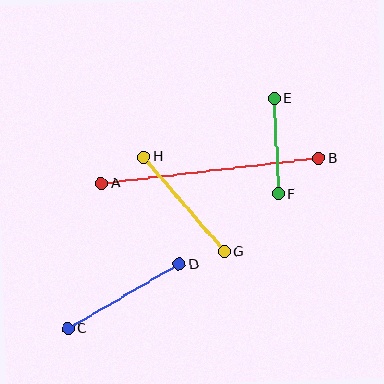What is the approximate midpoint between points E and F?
The midpoint is at approximately (276, 146) pixels.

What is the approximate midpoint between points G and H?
The midpoint is at approximately (184, 204) pixels.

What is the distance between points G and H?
The distance is approximately 124 pixels.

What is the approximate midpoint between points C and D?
The midpoint is at approximately (123, 296) pixels.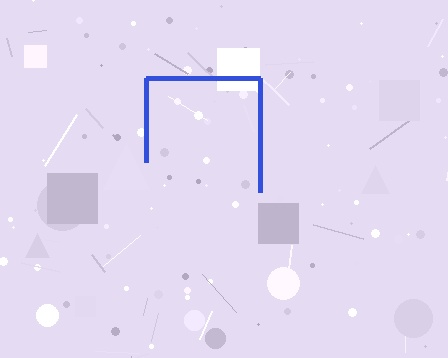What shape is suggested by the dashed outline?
The dashed outline suggests a square.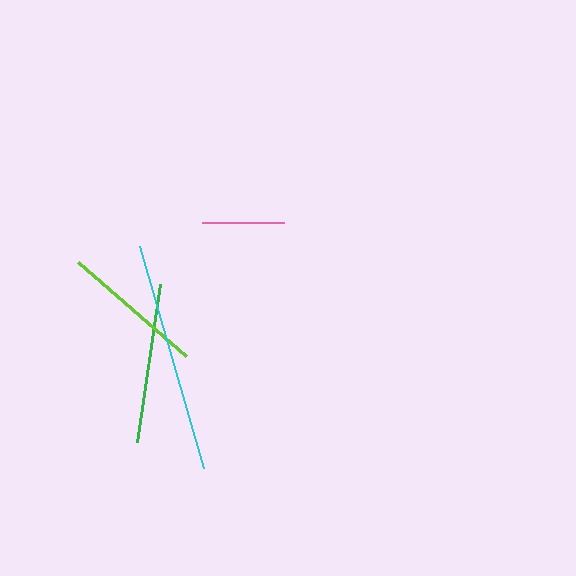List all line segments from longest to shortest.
From longest to shortest: cyan, green, lime, pink.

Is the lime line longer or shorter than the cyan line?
The cyan line is longer than the lime line.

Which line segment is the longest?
The cyan line is the longest at approximately 231 pixels.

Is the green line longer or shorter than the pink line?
The green line is longer than the pink line.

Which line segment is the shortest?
The pink line is the shortest at approximately 83 pixels.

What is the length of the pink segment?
The pink segment is approximately 83 pixels long.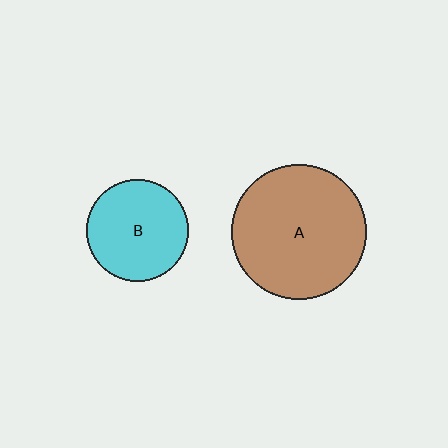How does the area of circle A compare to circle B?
Approximately 1.7 times.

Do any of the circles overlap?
No, none of the circles overlap.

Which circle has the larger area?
Circle A (brown).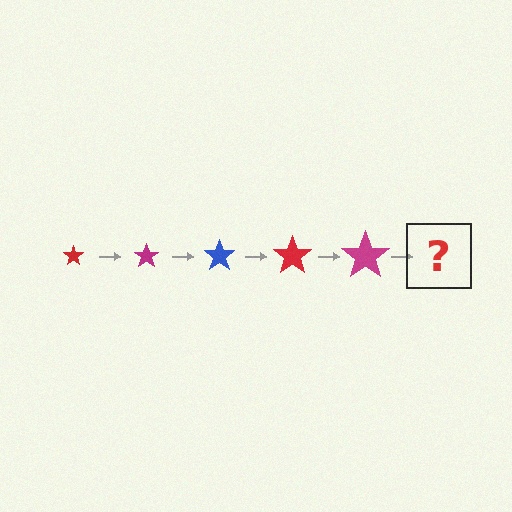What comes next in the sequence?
The next element should be a blue star, larger than the previous one.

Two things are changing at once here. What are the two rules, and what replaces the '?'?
The two rules are that the star grows larger each step and the color cycles through red, magenta, and blue. The '?' should be a blue star, larger than the previous one.